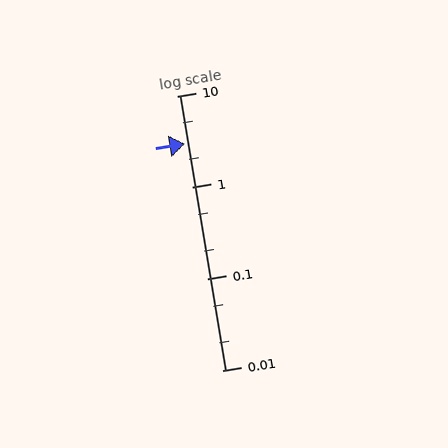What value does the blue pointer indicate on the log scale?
The pointer indicates approximately 3.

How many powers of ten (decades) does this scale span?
The scale spans 3 decades, from 0.01 to 10.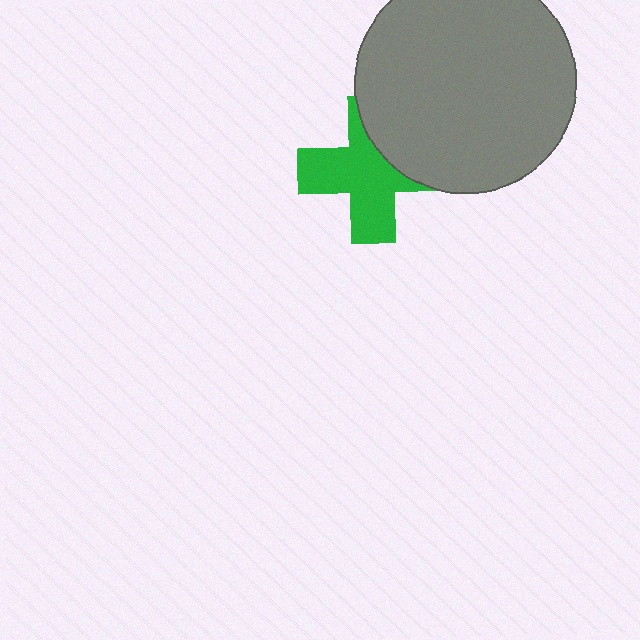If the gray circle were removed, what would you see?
You would see the complete green cross.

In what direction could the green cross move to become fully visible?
The green cross could move toward the lower-left. That would shift it out from behind the gray circle entirely.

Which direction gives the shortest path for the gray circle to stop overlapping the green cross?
Moving toward the upper-right gives the shortest separation.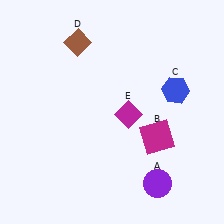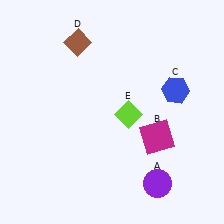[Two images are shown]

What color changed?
The diamond (E) changed from magenta in Image 1 to lime in Image 2.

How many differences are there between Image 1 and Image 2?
There is 1 difference between the two images.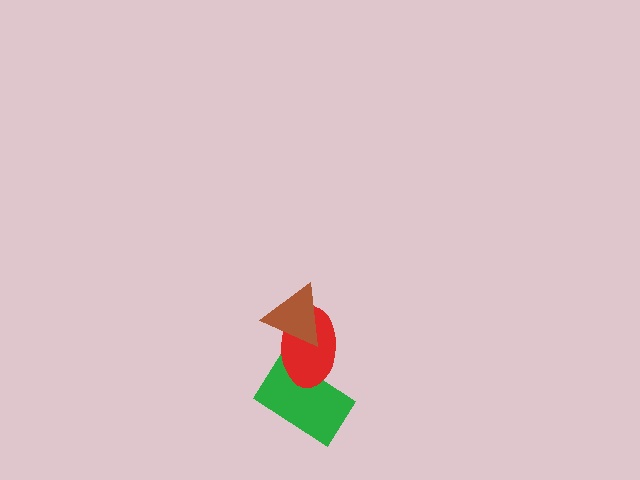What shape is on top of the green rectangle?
The red ellipse is on top of the green rectangle.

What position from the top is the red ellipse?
The red ellipse is 2nd from the top.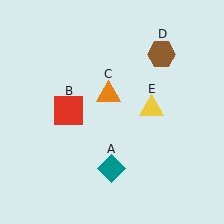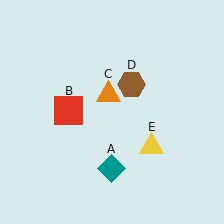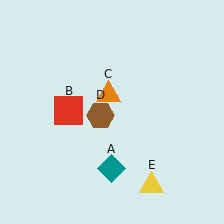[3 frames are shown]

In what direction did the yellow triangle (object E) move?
The yellow triangle (object E) moved down.